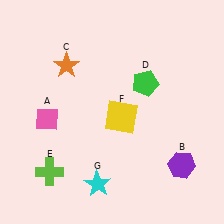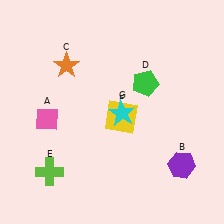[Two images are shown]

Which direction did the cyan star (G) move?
The cyan star (G) moved up.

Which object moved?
The cyan star (G) moved up.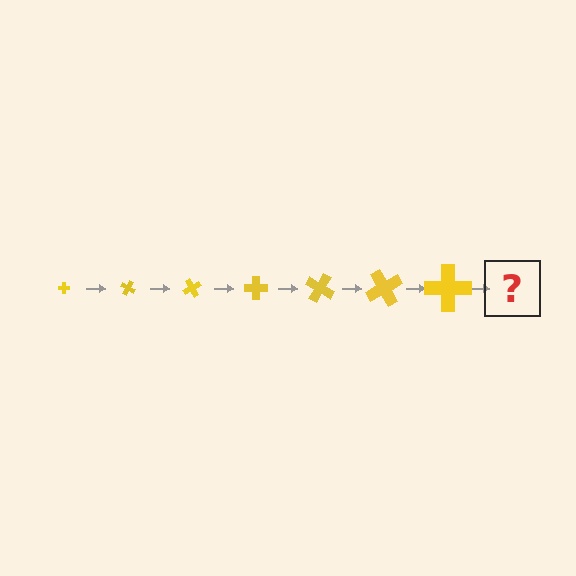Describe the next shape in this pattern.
It should be a cross, larger than the previous one and rotated 210 degrees from the start.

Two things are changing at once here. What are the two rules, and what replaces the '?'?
The two rules are that the cross grows larger each step and it rotates 30 degrees each step. The '?' should be a cross, larger than the previous one and rotated 210 degrees from the start.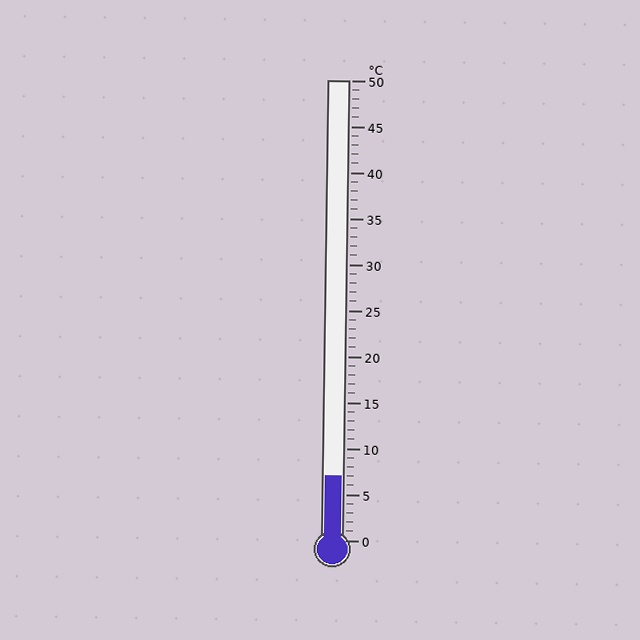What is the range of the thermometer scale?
The thermometer scale ranges from 0°C to 50°C.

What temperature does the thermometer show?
The thermometer shows approximately 7°C.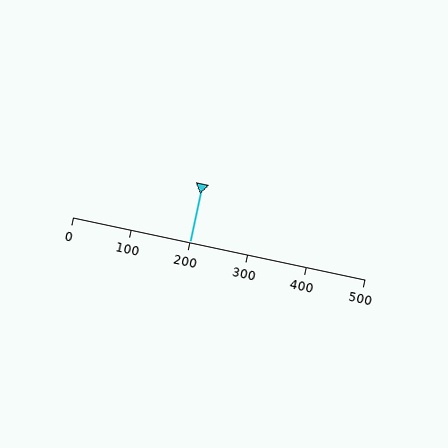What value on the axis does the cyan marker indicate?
The marker indicates approximately 200.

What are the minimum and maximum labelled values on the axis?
The axis runs from 0 to 500.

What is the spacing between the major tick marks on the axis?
The major ticks are spaced 100 apart.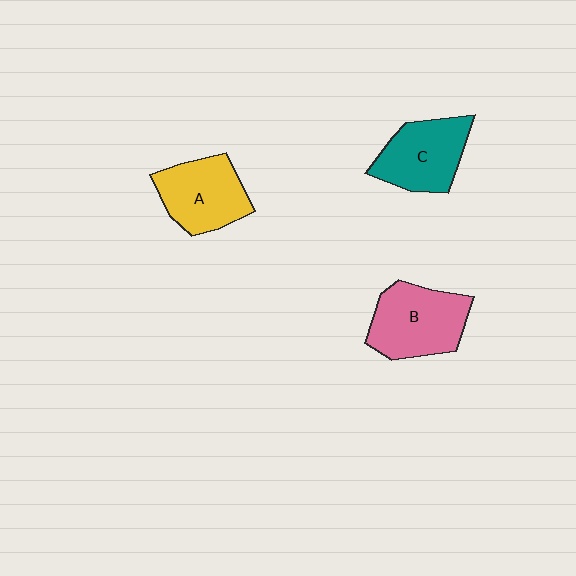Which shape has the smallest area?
Shape A (yellow).